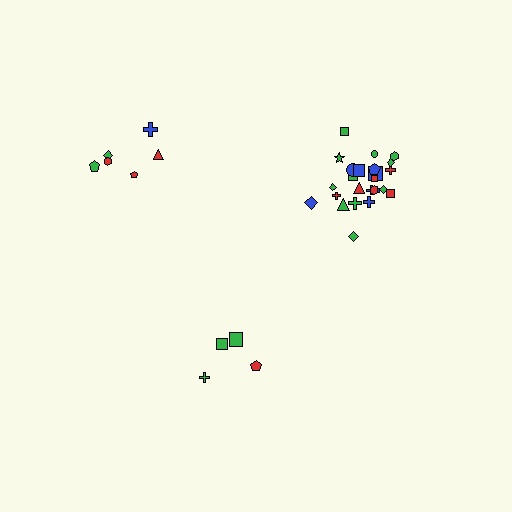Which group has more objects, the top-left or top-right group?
The top-right group.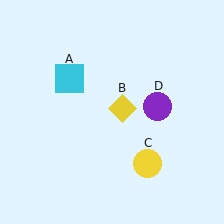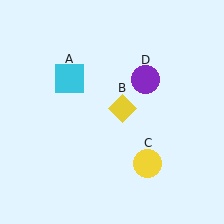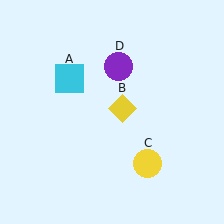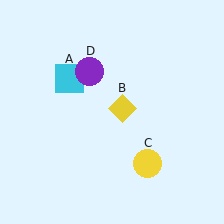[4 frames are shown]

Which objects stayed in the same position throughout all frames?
Cyan square (object A) and yellow diamond (object B) and yellow circle (object C) remained stationary.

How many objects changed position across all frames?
1 object changed position: purple circle (object D).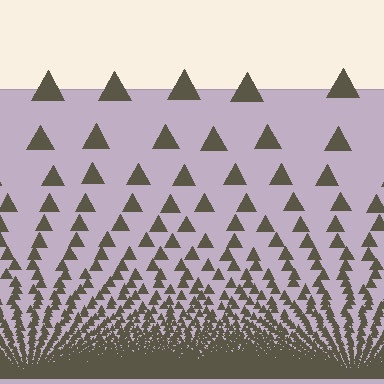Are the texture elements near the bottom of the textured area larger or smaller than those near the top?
Smaller. The gradient is inverted — elements near the bottom are smaller and denser.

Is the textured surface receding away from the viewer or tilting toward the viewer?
The surface appears to tilt toward the viewer. Texture elements get larger and sparser toward the top.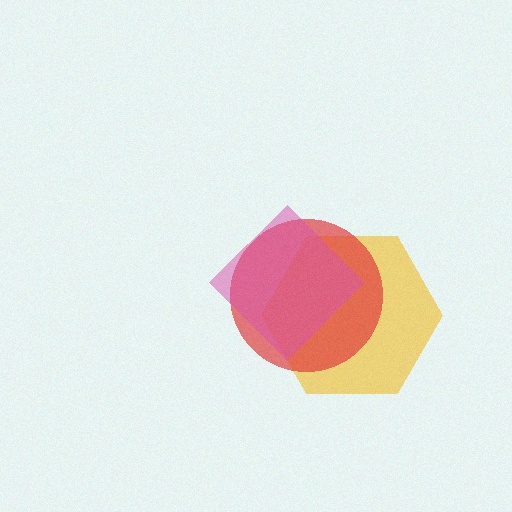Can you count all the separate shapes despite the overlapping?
Yes, there are 3 separate shapes.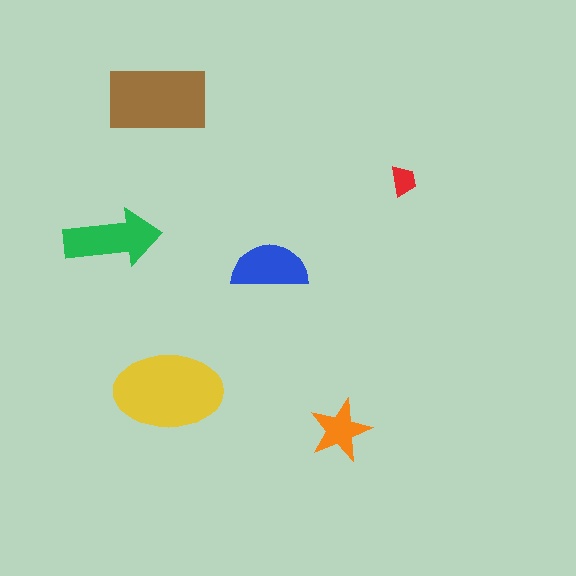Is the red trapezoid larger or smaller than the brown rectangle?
Smaller.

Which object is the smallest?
The red trapezoid.